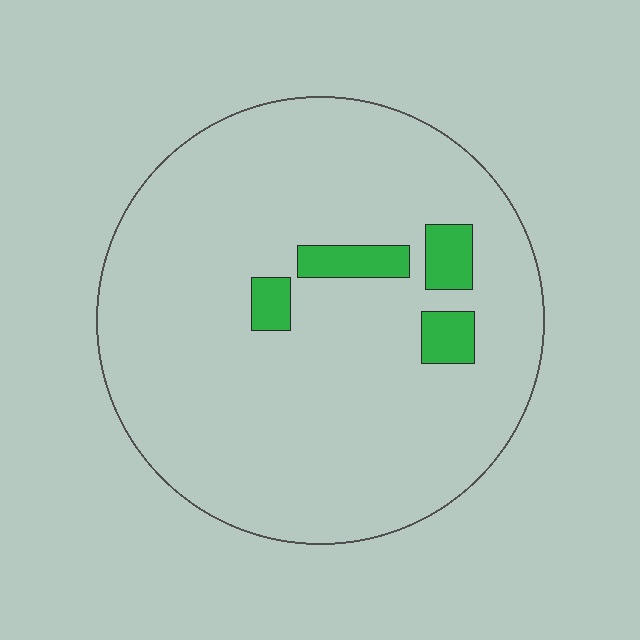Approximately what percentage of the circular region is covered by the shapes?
Approximately 10%.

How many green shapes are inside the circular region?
4.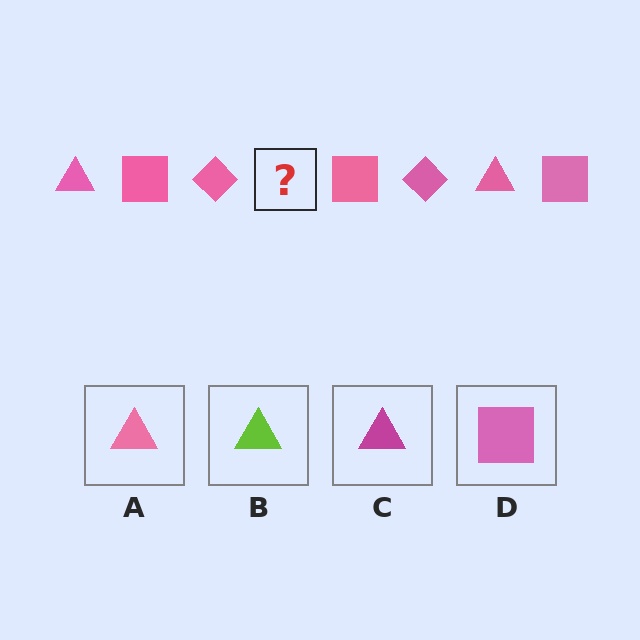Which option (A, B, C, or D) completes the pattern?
A.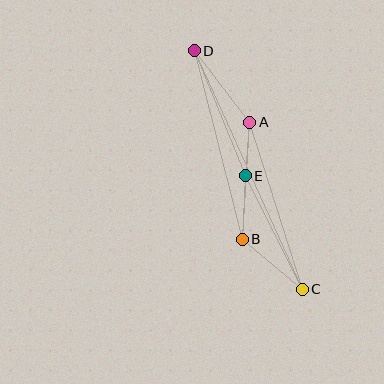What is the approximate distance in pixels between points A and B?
The distance between A and B is approximately 117 pixels.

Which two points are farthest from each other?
Points C and D are farthest from each other.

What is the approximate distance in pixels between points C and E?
The distance between C and E is approximately 127 pixels.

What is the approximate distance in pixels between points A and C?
The distance between A and C is approximately 175 pixels.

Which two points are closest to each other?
Points A and E are closest to each other.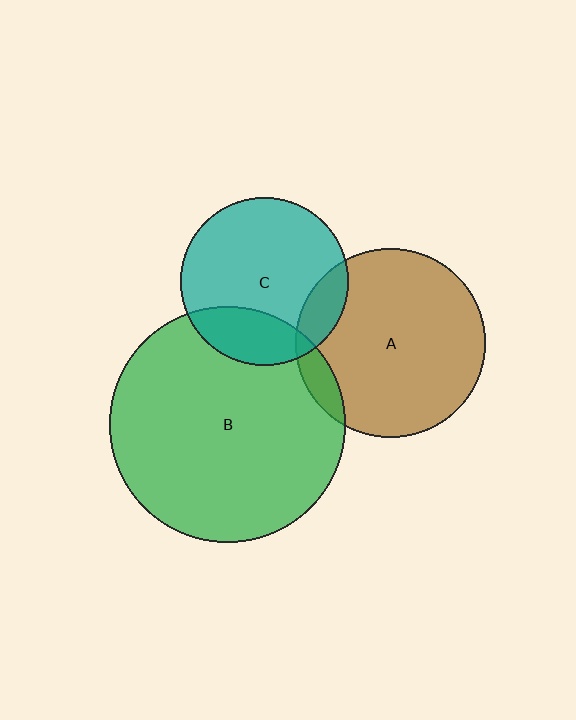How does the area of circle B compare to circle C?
Approximately 2.0 times.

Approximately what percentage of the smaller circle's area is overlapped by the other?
Approximately 25%.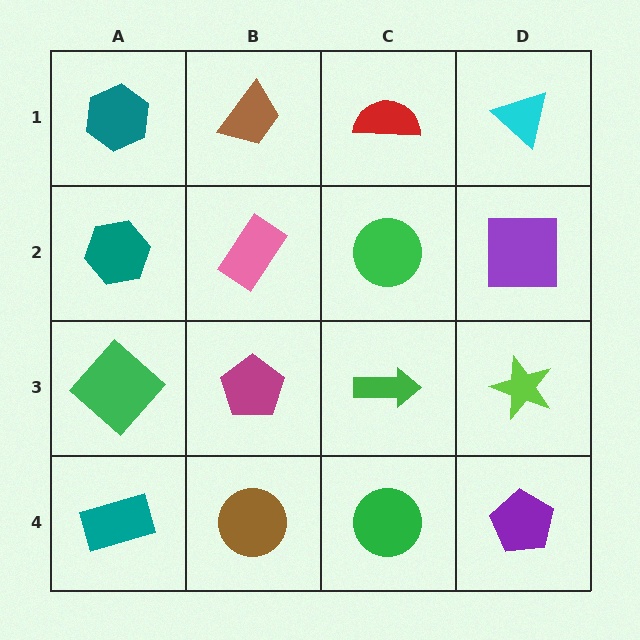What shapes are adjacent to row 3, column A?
A teal hexagon (row 2, column A), a teal rectangle (row 4, column A), a magenta pentagon (row 3, column B).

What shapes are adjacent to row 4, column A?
A green diamond (row 3, column A), a brown circle (row 4, column B).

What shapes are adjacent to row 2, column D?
A cyan triangle (row 1, column D), a lime star (row 3, column D), a green circle (row 2, column C).